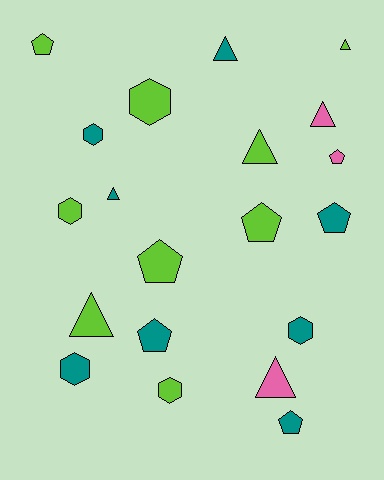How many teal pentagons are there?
There are 3 teal pentagons.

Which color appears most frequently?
Lime, with 9 objects.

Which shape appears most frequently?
Pentagon, with 7 objects.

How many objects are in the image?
There are 20 objects.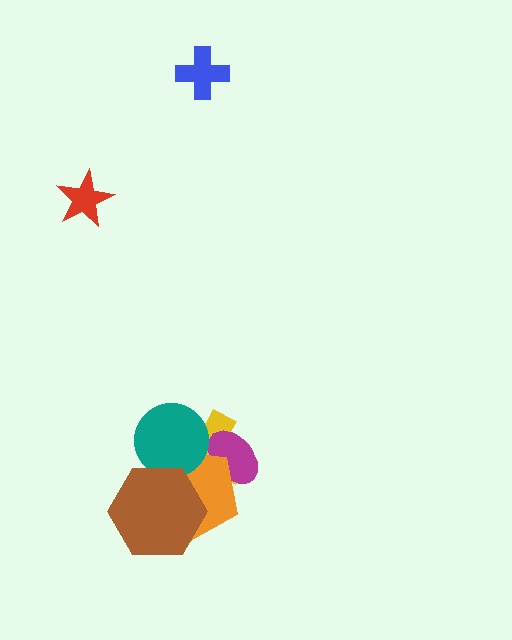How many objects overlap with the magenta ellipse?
2 objects overlap with the magenta ellipse.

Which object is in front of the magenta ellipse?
The orange pentagon is in front of the magenta ellipse.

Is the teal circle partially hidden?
Yes, it is partially covered by another shape.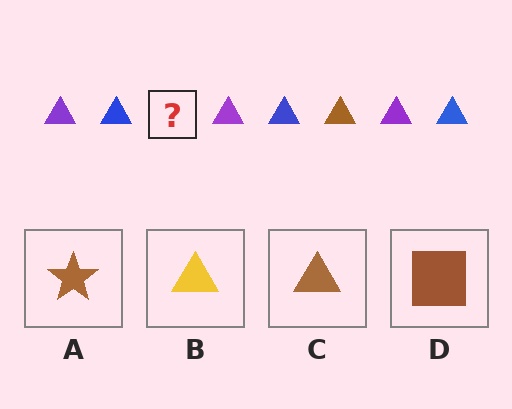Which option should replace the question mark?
Option C.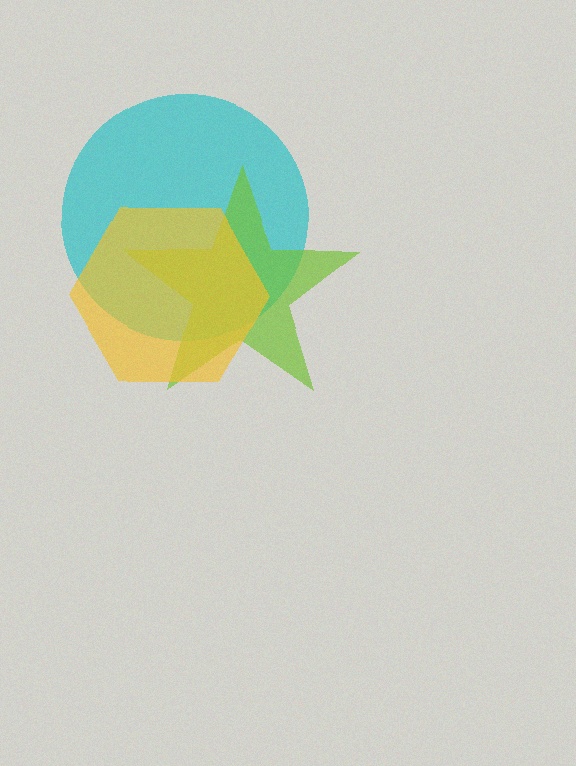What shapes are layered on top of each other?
The layered shapes are: a cyan circle, a lime star, a yellow hexagon.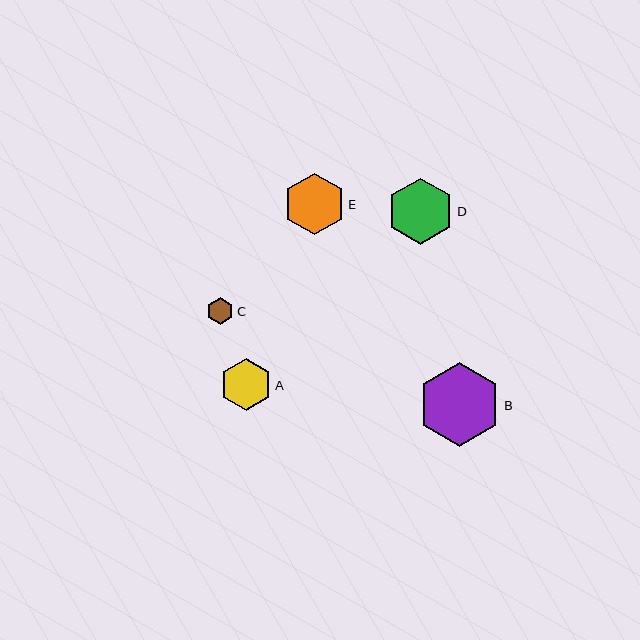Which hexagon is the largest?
Hexagon B is the largest with a size of approximately 84 pixels.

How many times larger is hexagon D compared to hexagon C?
Hexagon D is approximately 2.5 times the size of hexagon C.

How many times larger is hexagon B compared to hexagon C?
Hexagon B is approximately 3.1 times the size of hexagon C.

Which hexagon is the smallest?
Hexagon C is the smallest with a size of approximately 27 pixels.